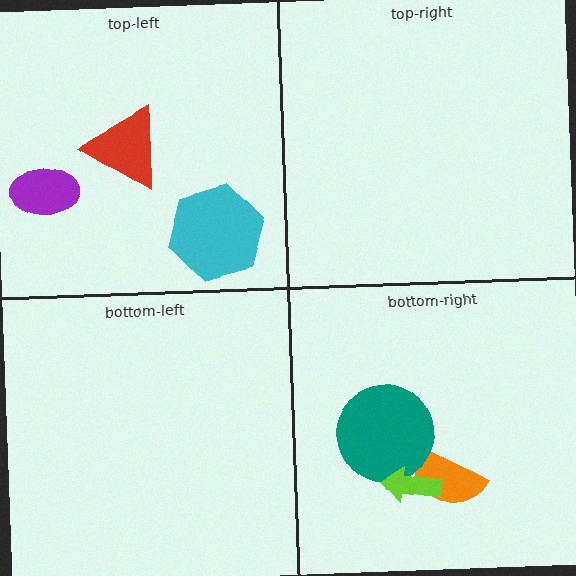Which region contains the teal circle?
The bottom-right region.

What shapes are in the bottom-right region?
The orange semicircle, the teal circle, the lime arrow.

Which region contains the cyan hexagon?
The top-left region.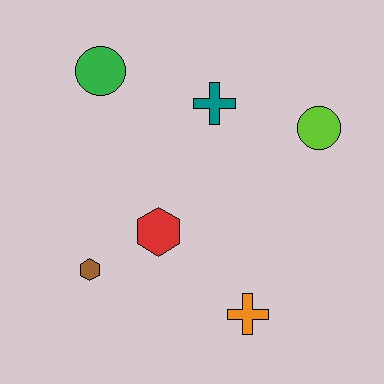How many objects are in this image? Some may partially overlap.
There are 6 objects.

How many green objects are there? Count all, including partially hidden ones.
There is 1 green object.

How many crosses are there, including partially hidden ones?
There are 2 crosses.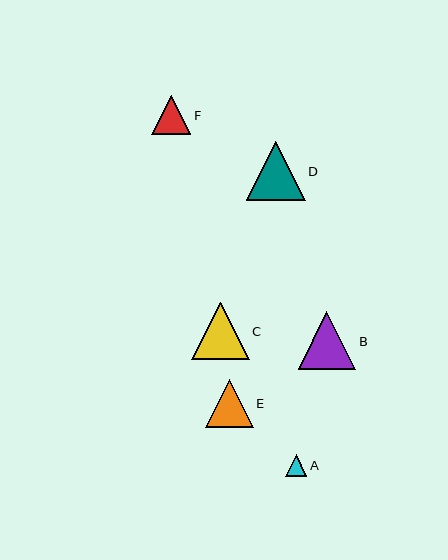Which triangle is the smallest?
Triangle A is the smallest with a size of approximately 22 pixels.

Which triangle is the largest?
Triangle D is the largest with a size of approximately 59 pixels.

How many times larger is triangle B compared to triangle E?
Triangle B is approximately 1.2 times the size of triangle E.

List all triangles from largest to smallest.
From largest to smallest: D, C, B, E, F, A.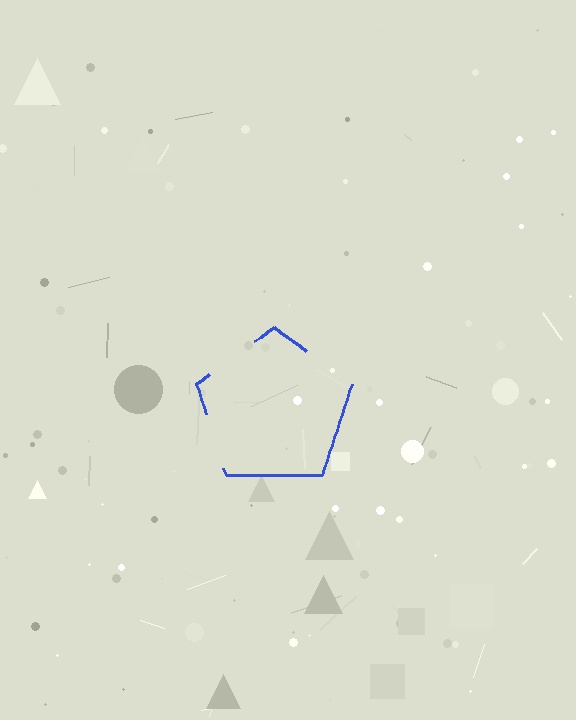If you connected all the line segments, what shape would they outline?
They would outline a pentagon.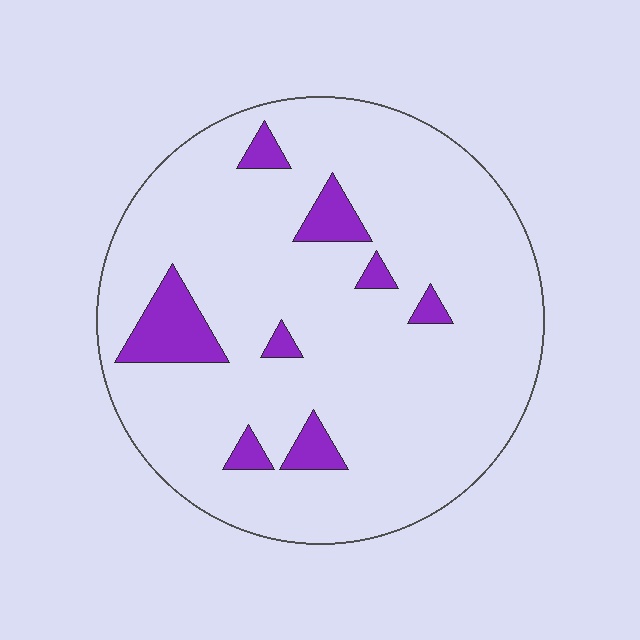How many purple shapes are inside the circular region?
8.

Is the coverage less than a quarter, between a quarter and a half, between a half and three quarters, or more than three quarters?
Less than a quarter.